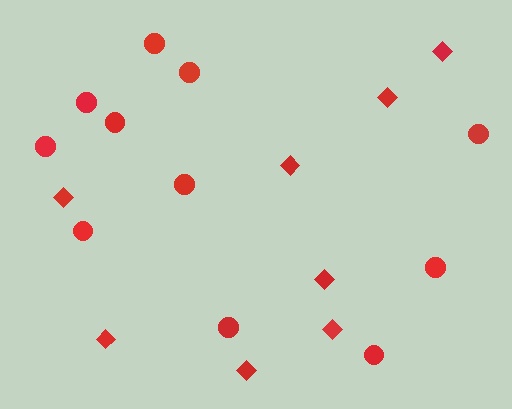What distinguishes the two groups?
There are 2 groups: one group of circles (11) and one group of diamonds (8).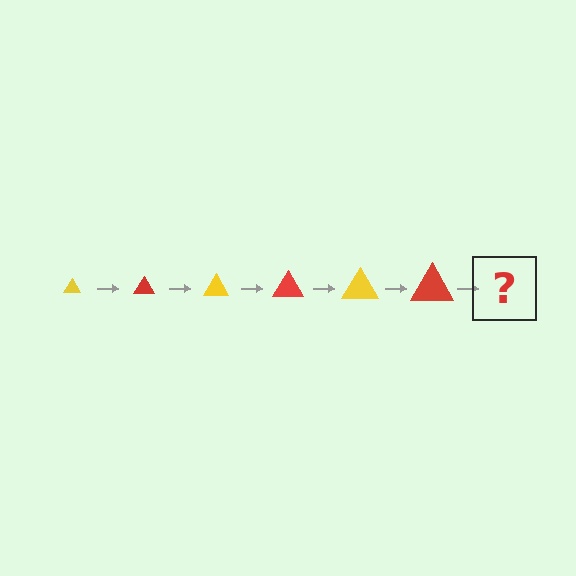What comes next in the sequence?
The next element should be a yellow triangle, larger than the previous one.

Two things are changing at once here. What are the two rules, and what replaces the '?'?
The two rules are that the triangle grows larger each step and the color cycles through yellow and red. The '?' should be a yellow triangle, larger than the previous one.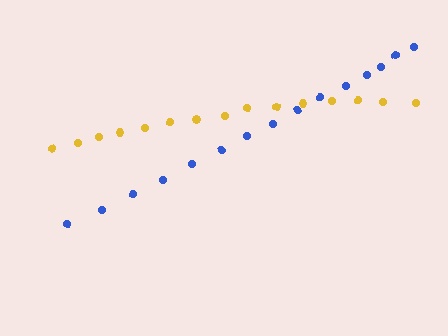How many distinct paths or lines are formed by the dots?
There are 2 distinct paths.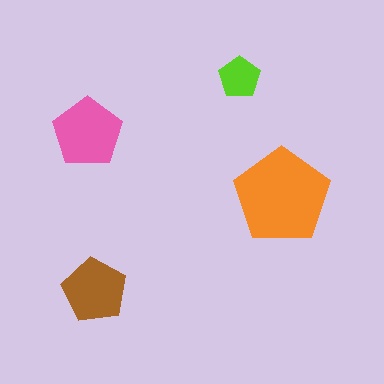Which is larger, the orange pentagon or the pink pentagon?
The orange one.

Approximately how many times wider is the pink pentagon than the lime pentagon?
About 1.5 times wider.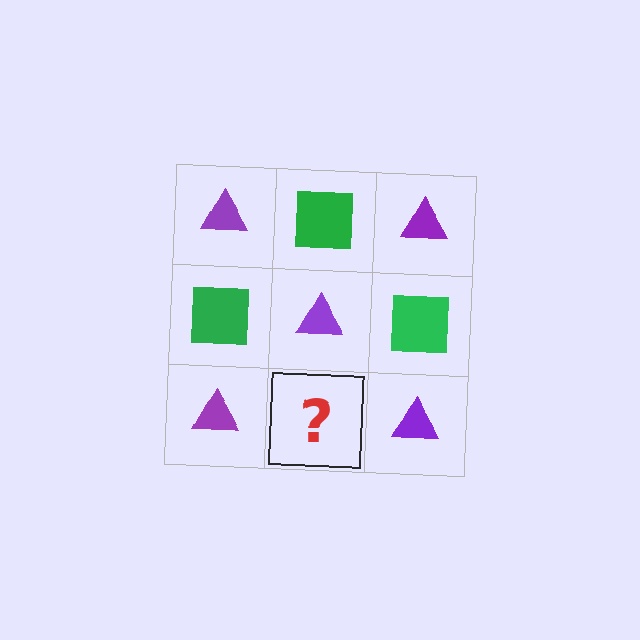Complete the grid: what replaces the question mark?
The question mark should be replaced with a green square.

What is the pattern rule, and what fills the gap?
The rule is that it alternates purple triangle and green square in a checkerboard pattern. The gap should be filled with a green square.